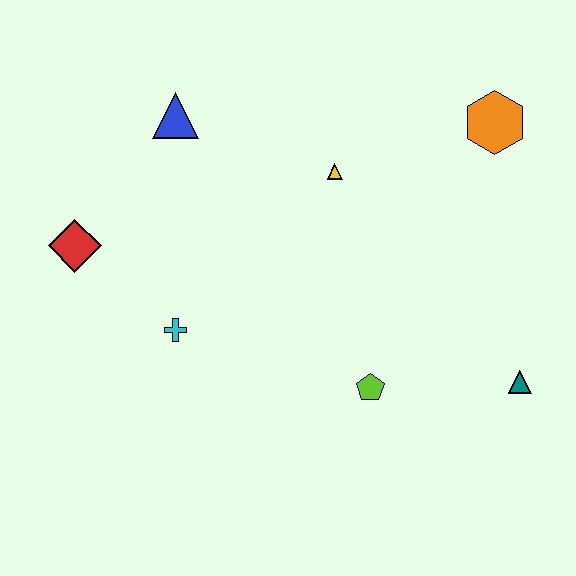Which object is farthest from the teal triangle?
The red diamond is farthest from the teal triangle.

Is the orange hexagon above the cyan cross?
Yes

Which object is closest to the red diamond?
The cyan cross is closest to the red diamond.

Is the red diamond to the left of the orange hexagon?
Yes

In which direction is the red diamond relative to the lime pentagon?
The red diamond is to the left of the lime pentagon.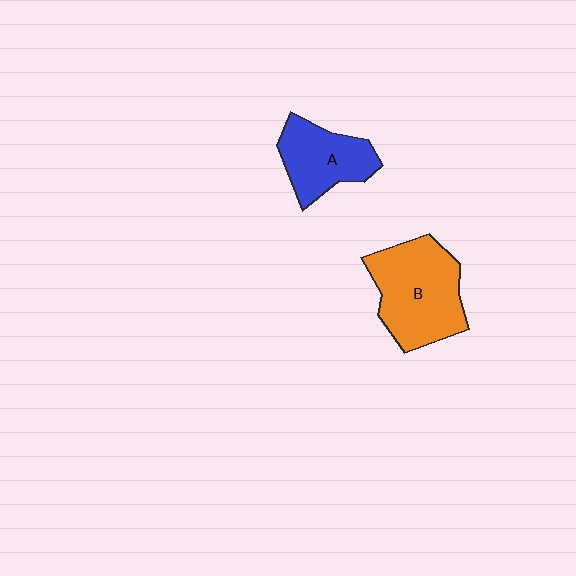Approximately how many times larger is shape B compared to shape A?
Approximately 1.5 times.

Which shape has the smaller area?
Shape A (blue).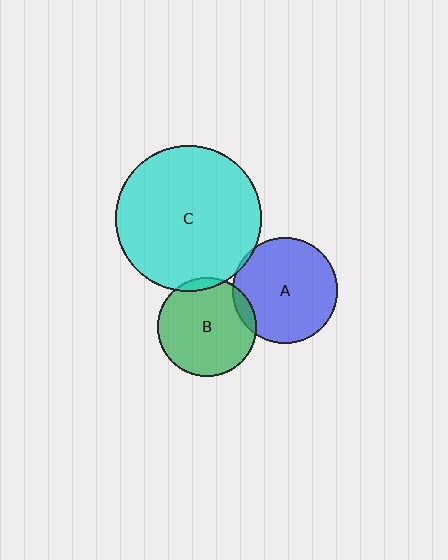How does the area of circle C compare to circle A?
Approximately 1.9 times.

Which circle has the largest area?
Circle C (cyan).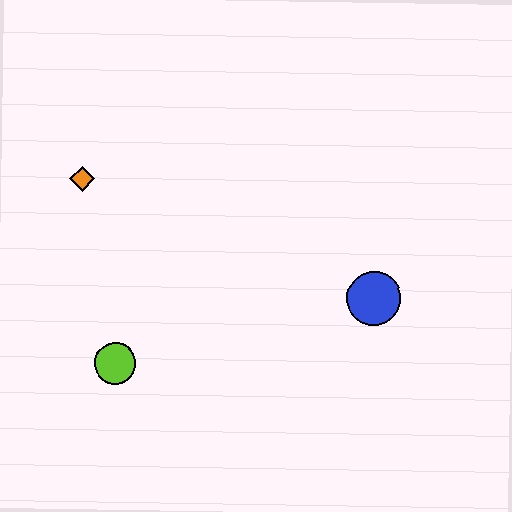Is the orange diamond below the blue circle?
No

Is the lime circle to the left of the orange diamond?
No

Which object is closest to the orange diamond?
The lime circle is closest to the orange diamond.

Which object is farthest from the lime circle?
The blue circle is farthest from the lime circle.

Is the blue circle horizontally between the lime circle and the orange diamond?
No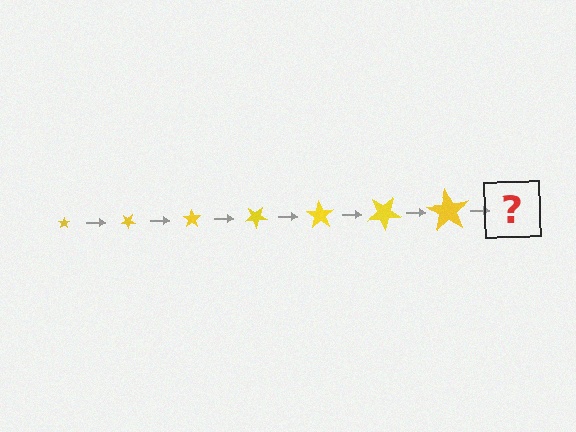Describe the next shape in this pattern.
It should be a star, larger than the previous one and rotated 245 degrees from the start.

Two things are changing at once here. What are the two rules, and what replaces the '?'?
The two rules are that the star grows larger each step and it rotates 35 degrees each step. The '?' should be a star, larger than the previous one and rotated 245 degrees from the start.